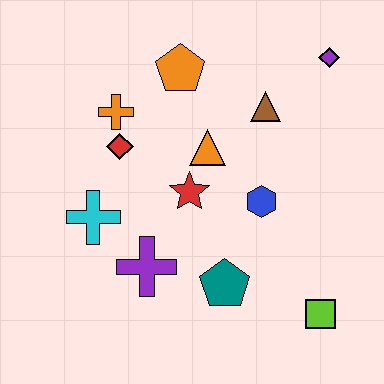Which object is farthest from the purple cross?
The purple diamond is farthest from the purple cross.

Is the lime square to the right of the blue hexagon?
Yes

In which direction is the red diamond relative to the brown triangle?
The red diamond is to the left of the brown triangle.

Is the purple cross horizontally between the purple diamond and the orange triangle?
No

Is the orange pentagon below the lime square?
No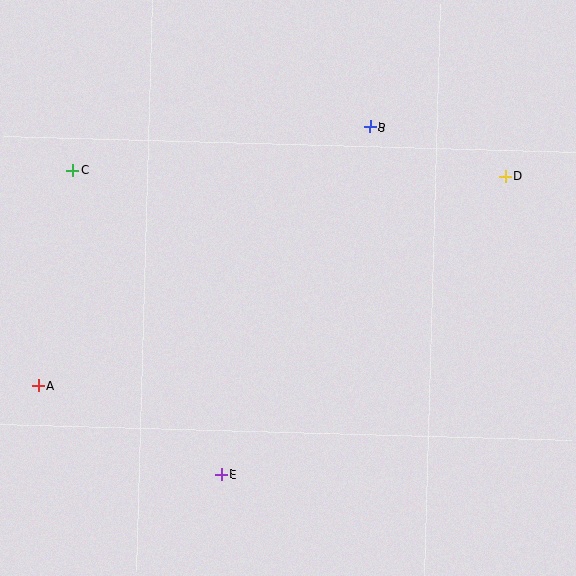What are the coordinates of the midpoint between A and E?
The midpoint between A and E is at (130, 430).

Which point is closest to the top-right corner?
Point D is closest to the top-right corner.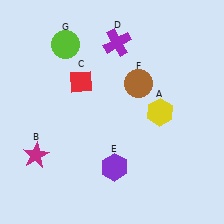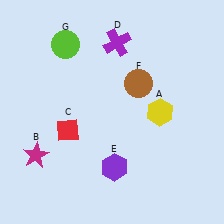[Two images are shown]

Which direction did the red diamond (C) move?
The red diamond (C) moved down.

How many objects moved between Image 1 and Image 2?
1 object moved between the two images.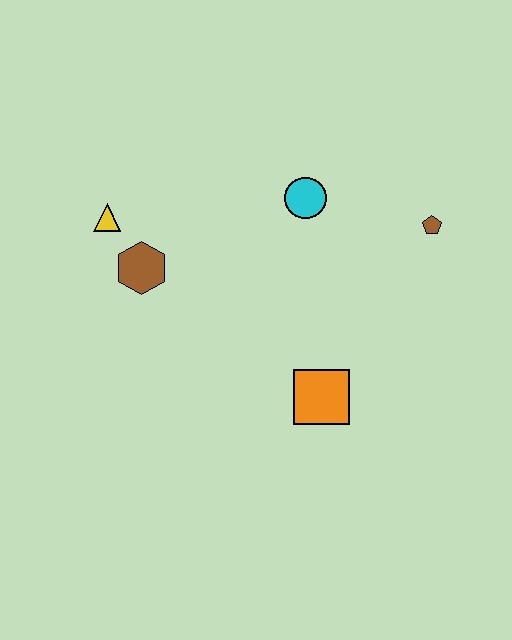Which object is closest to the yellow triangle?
The brown hexagon is closest to the yellow triangle.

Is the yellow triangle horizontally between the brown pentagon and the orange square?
No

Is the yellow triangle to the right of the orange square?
No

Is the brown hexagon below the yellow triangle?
Yes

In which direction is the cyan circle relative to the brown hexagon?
The cyan circle is to the right of the brown hexagon.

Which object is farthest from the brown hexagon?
The brown pentagon is farthest from the brown hexagon.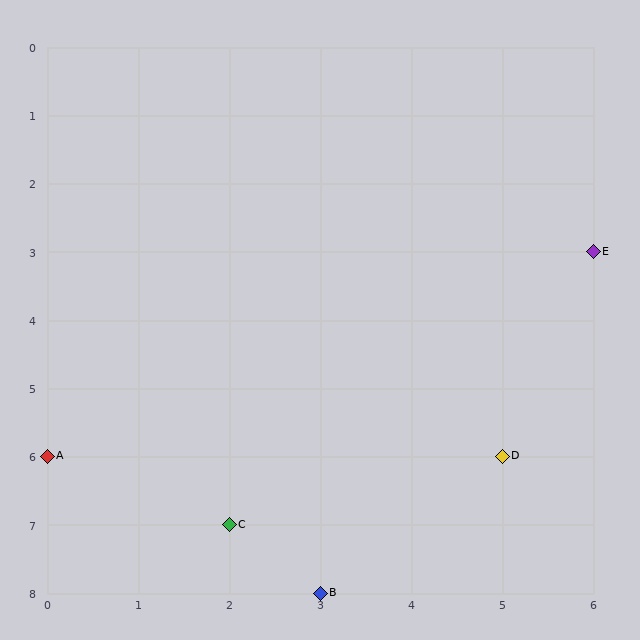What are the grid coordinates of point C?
Point C is at grid coordinates (2, 7).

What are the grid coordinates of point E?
Point E is at grid coordinates (6, 3).